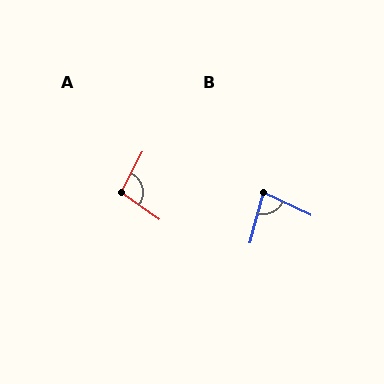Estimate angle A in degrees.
Approximately 97 degrees.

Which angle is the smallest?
B, at approximately 80 degrees.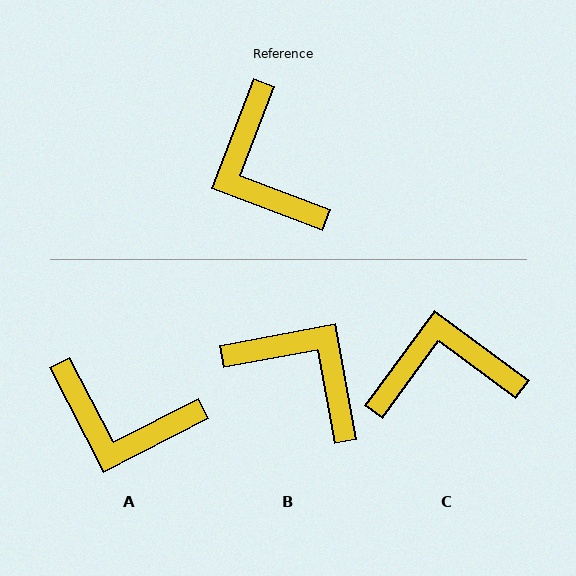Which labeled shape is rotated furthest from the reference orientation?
B, about 149 degrees away.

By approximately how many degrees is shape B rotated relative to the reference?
Approximately 149 degrees clockwise.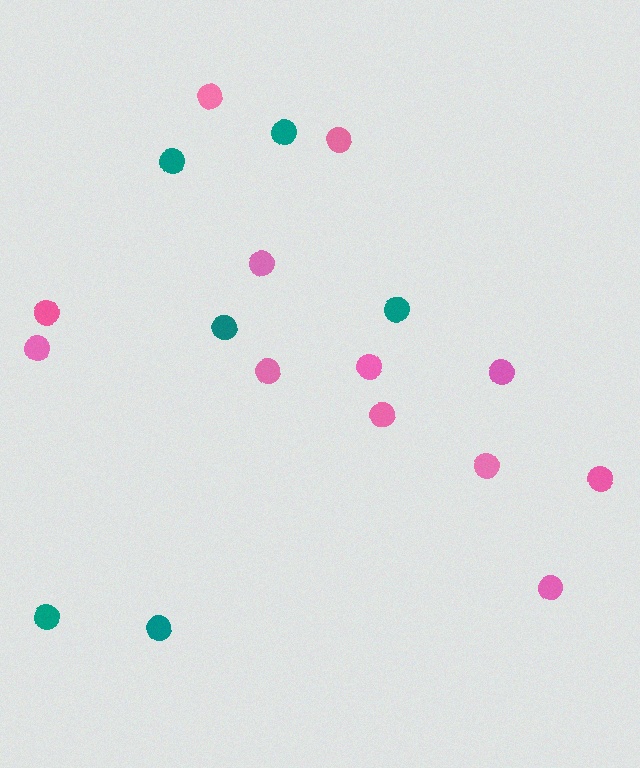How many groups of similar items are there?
There are 2 groups: one group of teal circles (6) and one group of pink circles (12).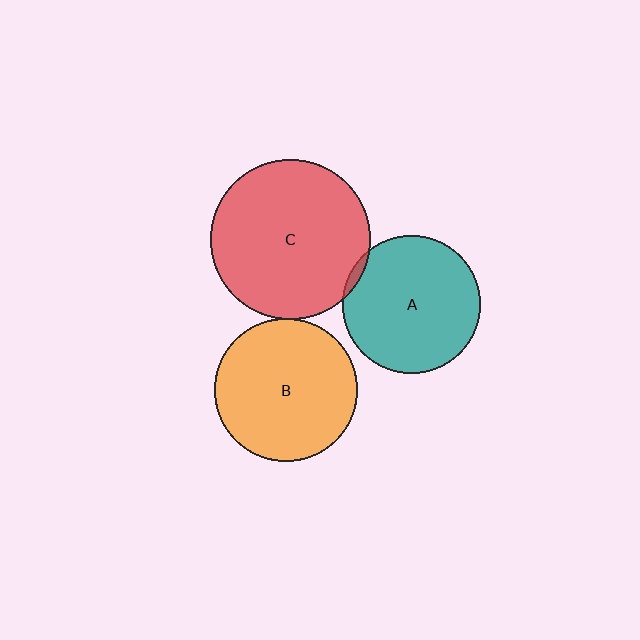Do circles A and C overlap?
Yes.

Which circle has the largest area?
Circle C (red).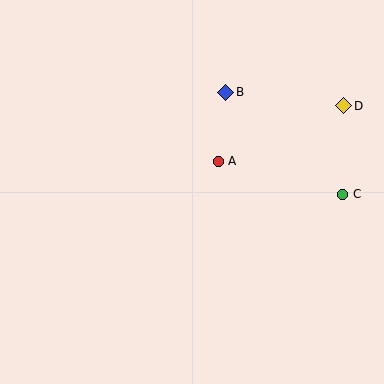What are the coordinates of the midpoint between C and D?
The midpoint between C and D is at (343, 150).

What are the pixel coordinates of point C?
Point C is at (343, 194).